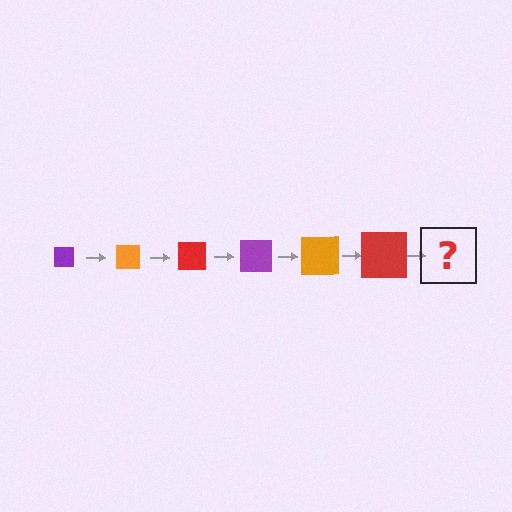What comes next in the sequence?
The next element should be a purple square, larger than the previous one.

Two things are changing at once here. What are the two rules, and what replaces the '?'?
The two rules are that the square grows larger each step and the color cycles through purple, orange, and red. The '?' should be a purple square, larger than the previous one.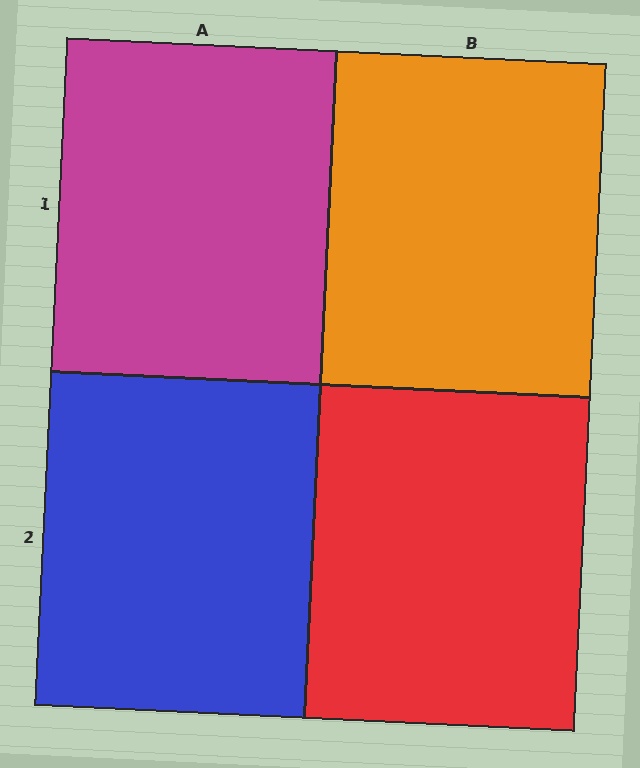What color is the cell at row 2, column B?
Red.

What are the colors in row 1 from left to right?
Magenta, orange.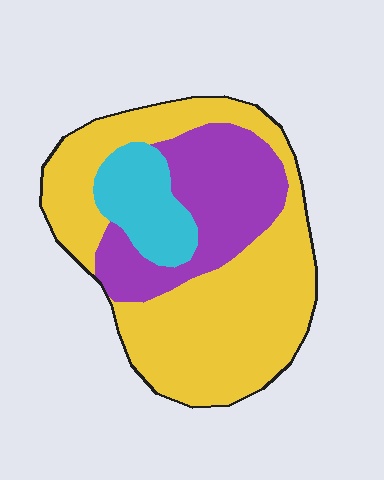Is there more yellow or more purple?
Yellow.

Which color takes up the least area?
Cyan, at roughly 15%.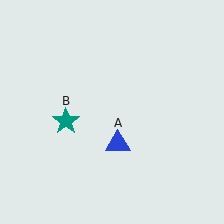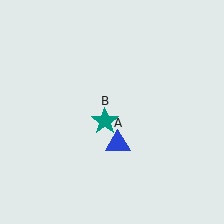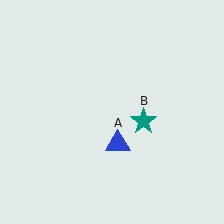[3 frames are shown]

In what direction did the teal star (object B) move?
The teal star (object B) moved right.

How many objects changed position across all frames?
1 object changed position: teal star (object B).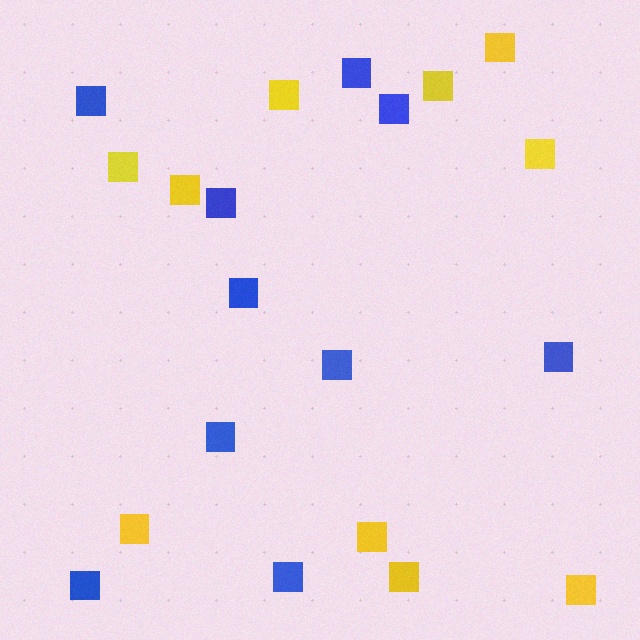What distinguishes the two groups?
There are 2 groups: one group of blue squares (10) and one group of yellow squares (10).